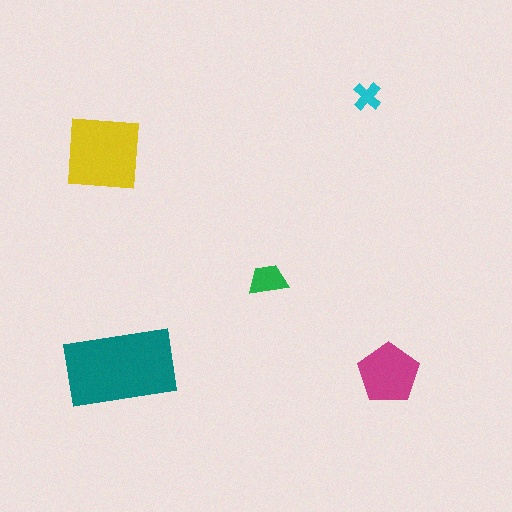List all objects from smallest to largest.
The cyan cross, the green trapezoid, the magenta pentagon, the yellow square, the teal rectangle.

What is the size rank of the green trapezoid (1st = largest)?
4th.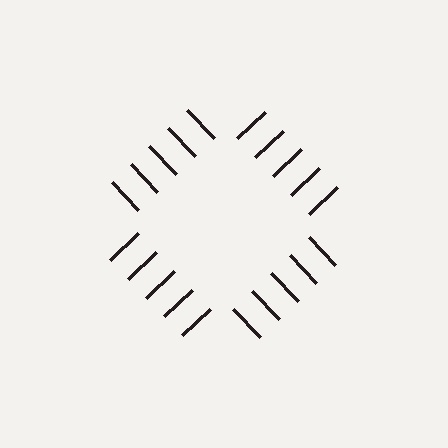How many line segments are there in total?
20 — 5 along each of the 4 edges.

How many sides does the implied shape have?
4 sides — the line-ends trace a square.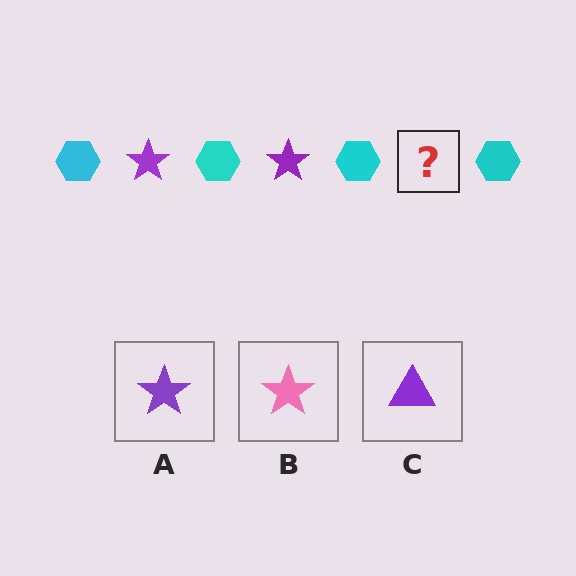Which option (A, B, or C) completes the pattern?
A.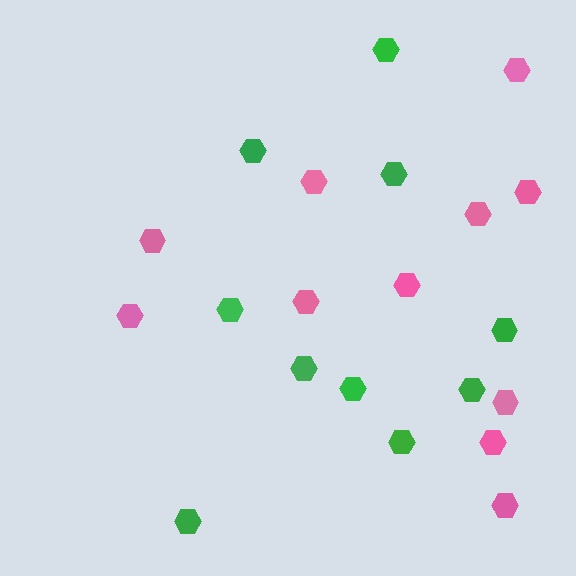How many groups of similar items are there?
There are 2 groups: one group of pink hexagons (11) and one group of green hexagons (10).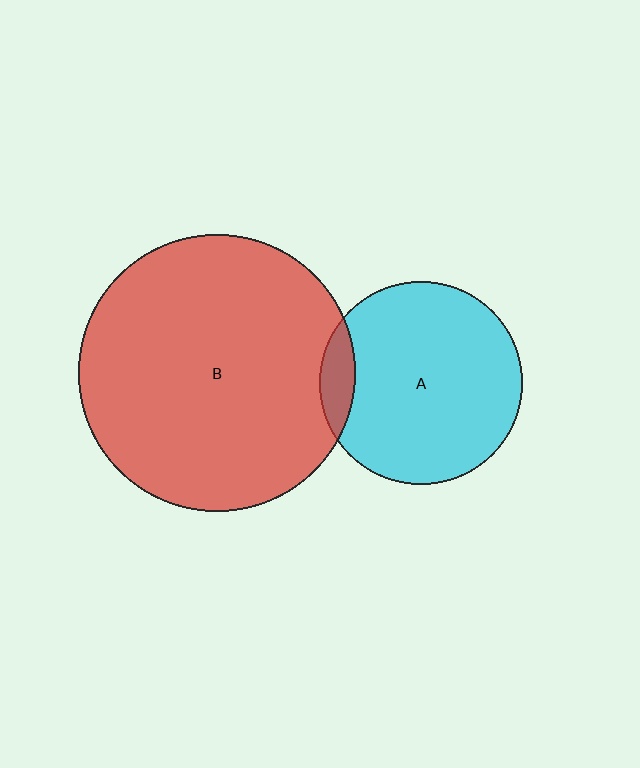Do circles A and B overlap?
Yes.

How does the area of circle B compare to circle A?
Approximately 1.9 times.